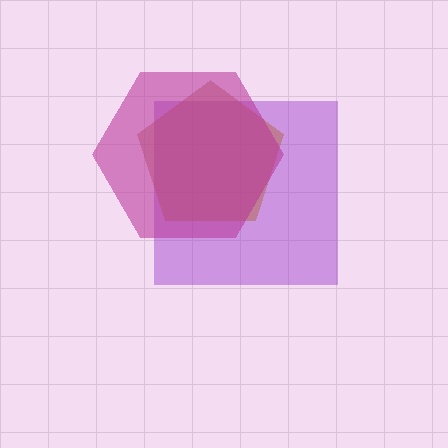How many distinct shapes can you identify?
There are 3 distinct shapes: a purple square, a brown pentagon, a magenta hexagon.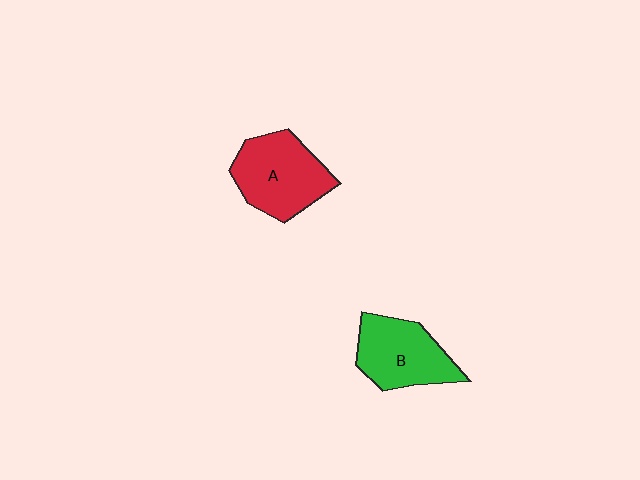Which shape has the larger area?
Shape A (red).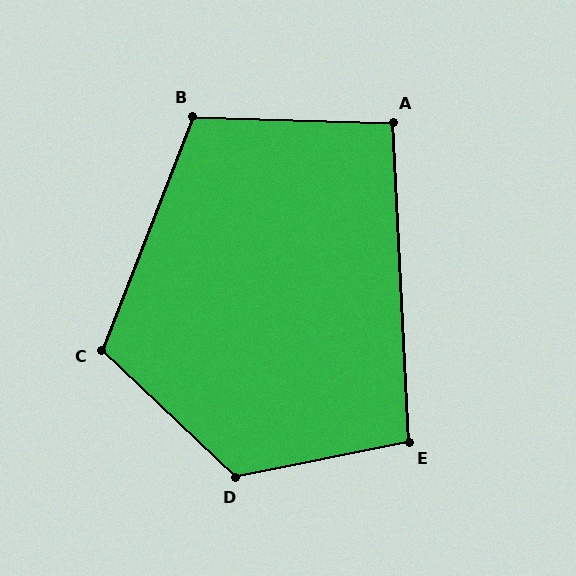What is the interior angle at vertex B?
Approximately 110 degrees (obtuse).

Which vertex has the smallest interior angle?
A, at approximately 95 degrees.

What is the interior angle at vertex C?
Approximately 112 degrees (obtuse).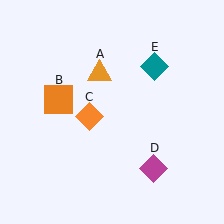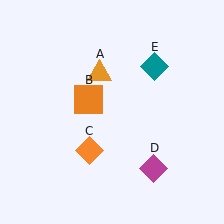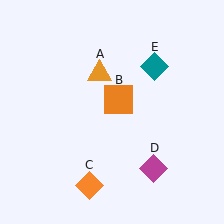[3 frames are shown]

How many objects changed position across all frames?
2 objects changed position: orange square (object B), orange diamond (object C).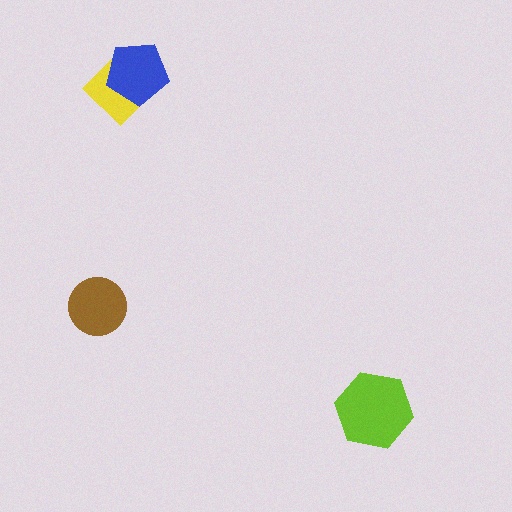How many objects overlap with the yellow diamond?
1 object overlaps with the yellow diamond.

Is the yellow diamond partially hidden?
Yes, it is partially covered by another shape.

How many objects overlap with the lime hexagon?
0 objects overlap with the lime hexagon.